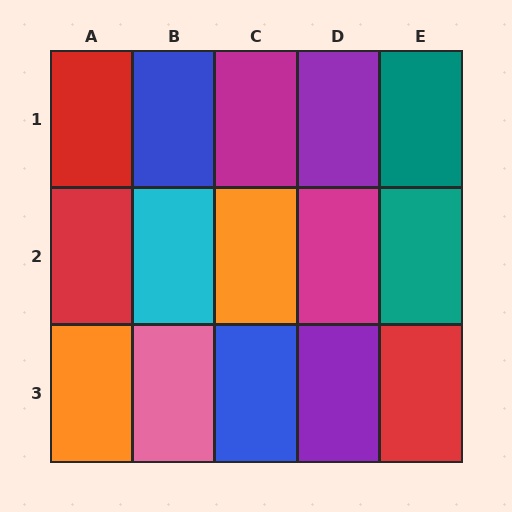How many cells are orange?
2 cells are orange.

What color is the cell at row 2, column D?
Magenta.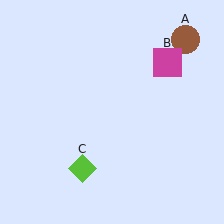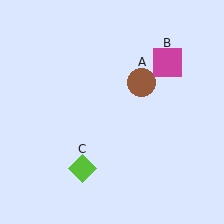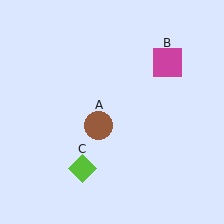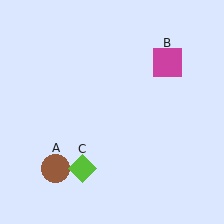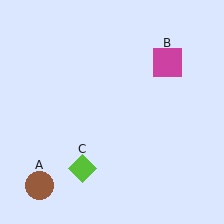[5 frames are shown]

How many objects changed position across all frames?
1 object changed position: brown circle (object A).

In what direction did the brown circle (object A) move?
The brown circle (object A) moved down and to the left.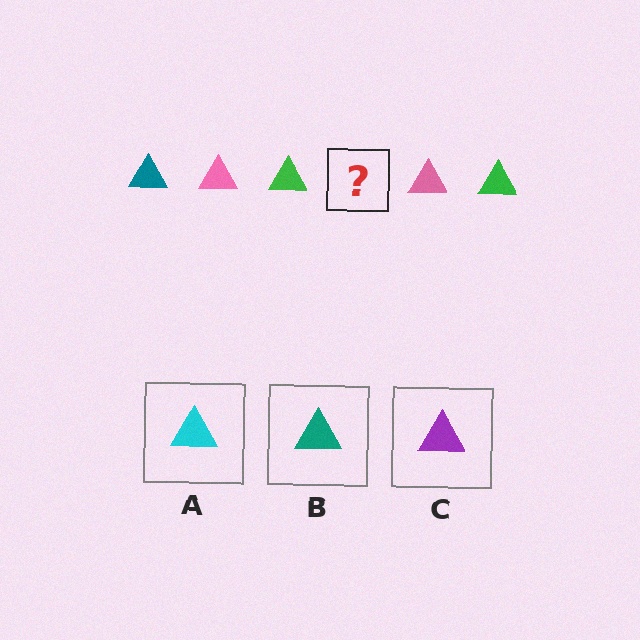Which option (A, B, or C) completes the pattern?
B.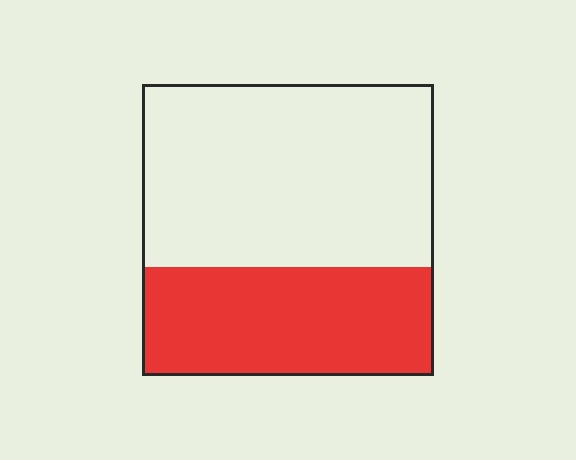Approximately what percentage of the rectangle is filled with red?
Approximately 35%.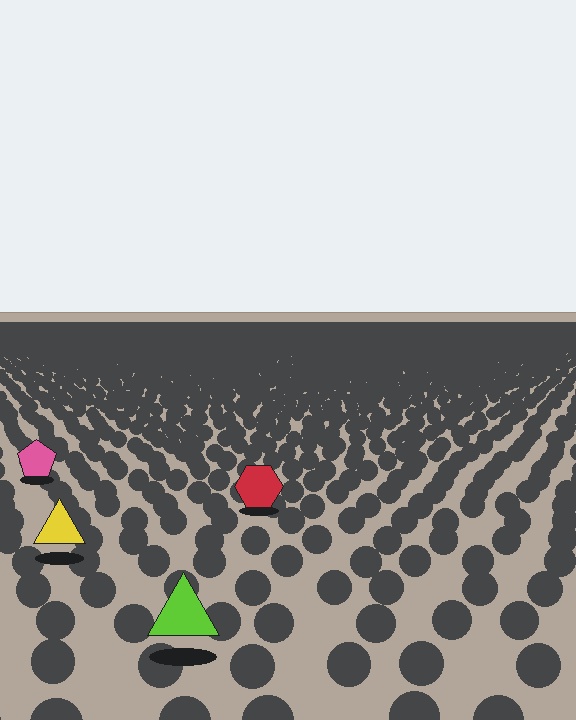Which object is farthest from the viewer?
The pink pentagon is farthest from the viewer. It appears smaller and the ground texture around it is denser.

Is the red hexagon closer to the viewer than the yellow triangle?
No. The yellow triangle is closer — you can tell from the texture gradient: the ground texture is coarser near it.